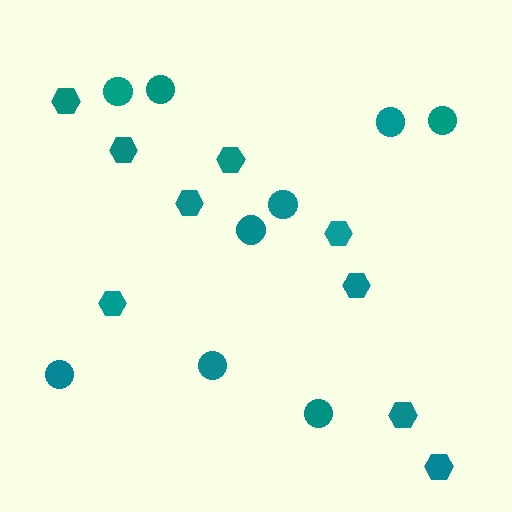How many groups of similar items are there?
There are 2 groups: one group of hexagons (9) and one group of circles (9).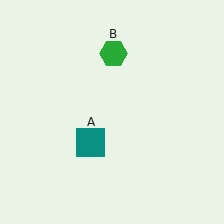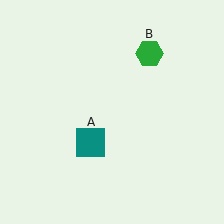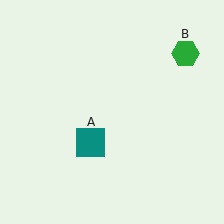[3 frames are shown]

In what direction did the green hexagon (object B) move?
The green hexagon (object B) moved right.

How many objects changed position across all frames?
1 object changed position: green hexagon (object B).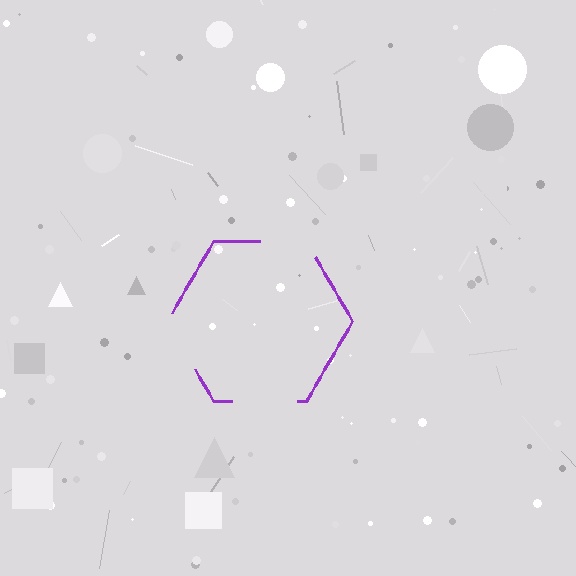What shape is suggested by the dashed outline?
The dashed outline suggests a hexagon.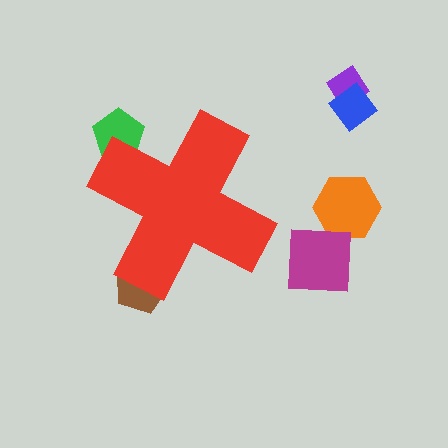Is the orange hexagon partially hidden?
No, the orange hexagon is fully visible.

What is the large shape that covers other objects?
A red cross.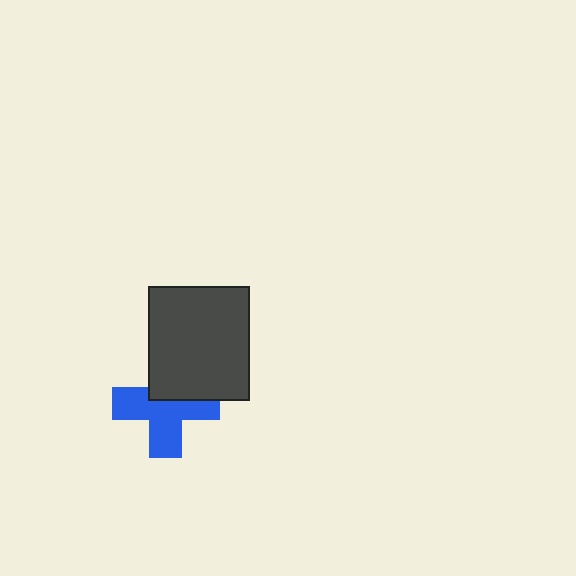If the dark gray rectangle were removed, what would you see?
You would see the complete blue cross.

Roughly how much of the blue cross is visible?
About half of it is visible (roughly 62%).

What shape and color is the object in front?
The object in front is a dark gray rectangle.